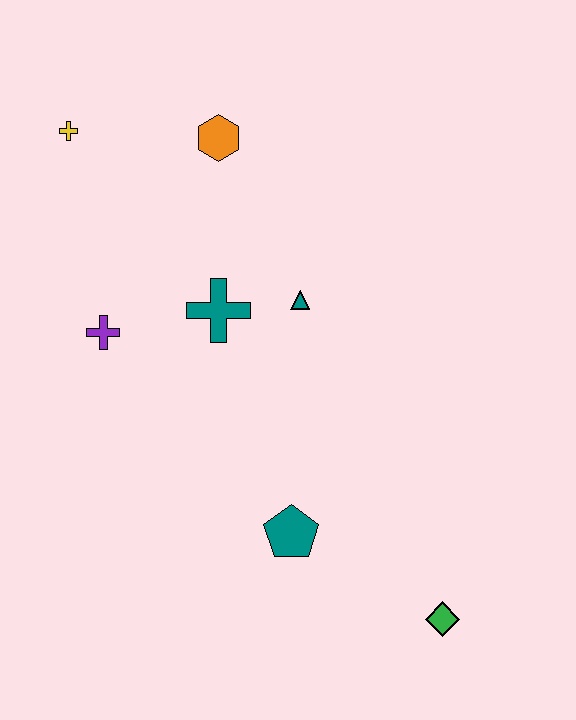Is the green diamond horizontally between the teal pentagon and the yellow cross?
No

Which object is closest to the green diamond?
The teal pentagon is closest to the green diamond.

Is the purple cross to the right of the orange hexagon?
No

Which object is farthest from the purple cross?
The green diamond is farthest from the purple cross.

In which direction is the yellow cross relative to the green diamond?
The yellow cross is above the green diamond.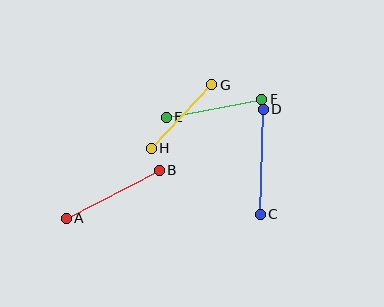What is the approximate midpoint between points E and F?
The midpoint is at approximately (214, 108) pixels.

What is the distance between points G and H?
The distance is approximately 87 pixels.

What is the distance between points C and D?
The distance is approximately 105 pixels.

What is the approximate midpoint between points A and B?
The midpoint is at approximately (113, 194) pixels.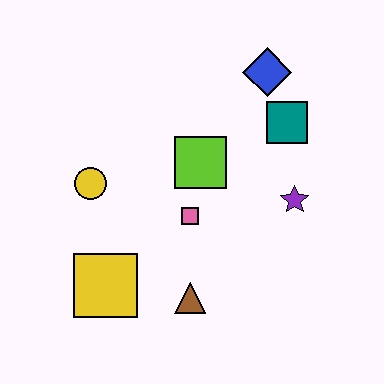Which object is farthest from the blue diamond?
The yellow square is farthest from the blue diamond.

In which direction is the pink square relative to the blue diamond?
The pink square is below the blue diamond.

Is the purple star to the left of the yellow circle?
No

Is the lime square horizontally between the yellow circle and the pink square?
No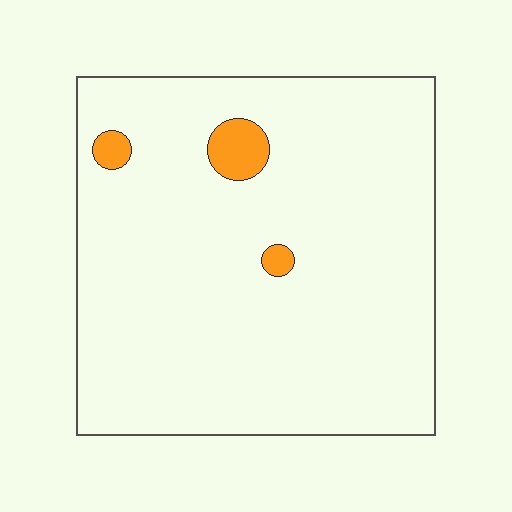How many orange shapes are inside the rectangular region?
3.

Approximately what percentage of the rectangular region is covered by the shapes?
Approximately 5%.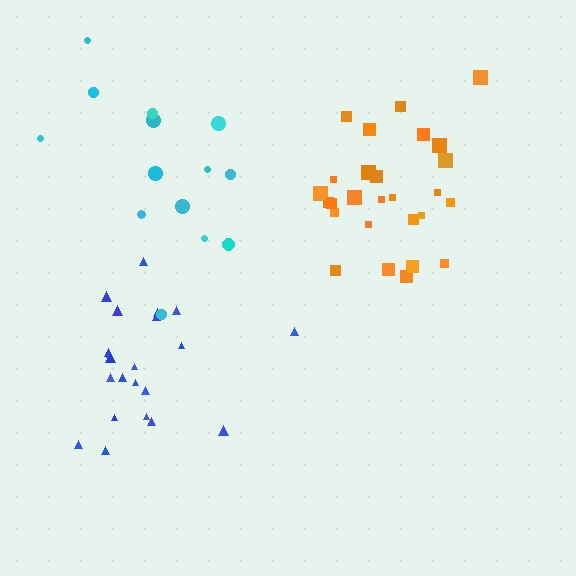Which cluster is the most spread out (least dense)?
Cyan.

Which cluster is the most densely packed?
Orange.